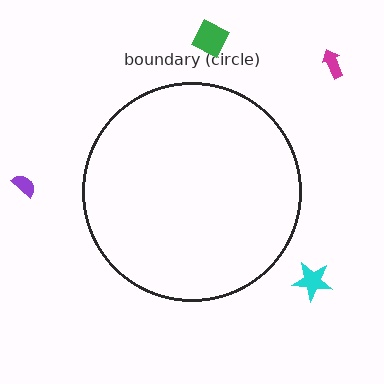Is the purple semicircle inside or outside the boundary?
Outside.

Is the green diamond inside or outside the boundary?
Outside.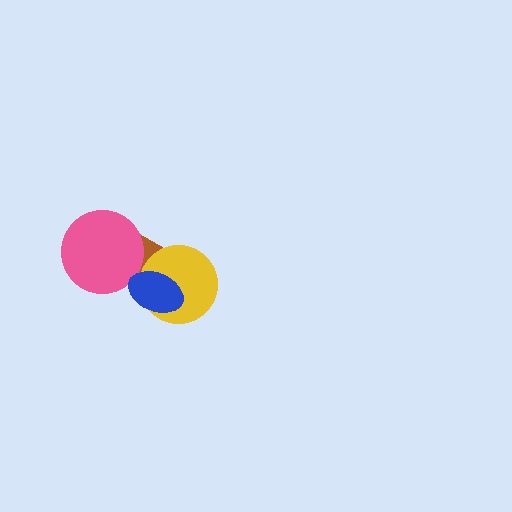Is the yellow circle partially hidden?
Yes, it is partially covered by another shape.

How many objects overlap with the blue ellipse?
2 objects overlap with the blue ellipse.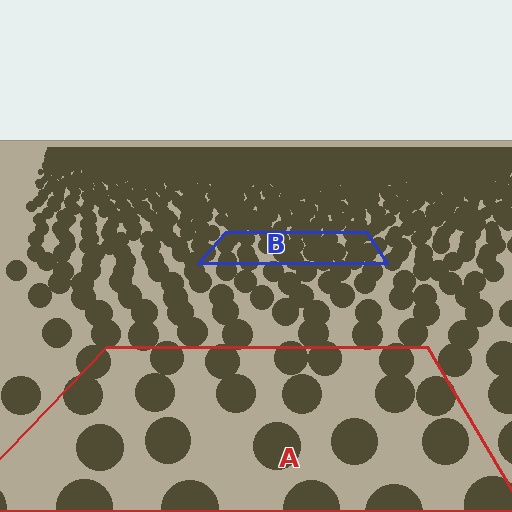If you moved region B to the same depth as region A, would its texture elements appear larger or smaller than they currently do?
They would appear larger. At a closer depth, the same texture elements are projected at a bigger on-screen size.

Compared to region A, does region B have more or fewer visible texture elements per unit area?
Region B has more texture elements per unit area — they are packed more densely because it is farther away.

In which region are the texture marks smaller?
The texture marks are smaller in region B, because it is farther away.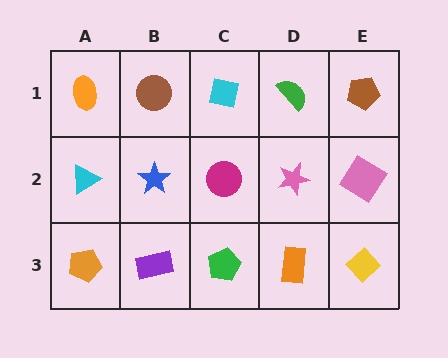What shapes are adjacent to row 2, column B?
A brown circle (row 1, column B), a purple rectangle (row 3, column B), a cyan triangle (row 2, column A), a magenta circle (row 2, column C).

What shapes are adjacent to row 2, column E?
A brown pentagon (row 1, column E), a yellow diamond (row 3, column E), a pink star (row 2, column D).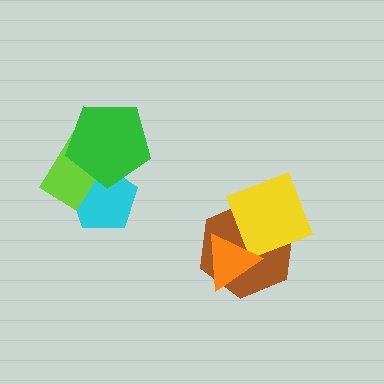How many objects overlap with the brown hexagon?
2 objects overlap with the brown hexagon.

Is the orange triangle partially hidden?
No, no other shape covers it.